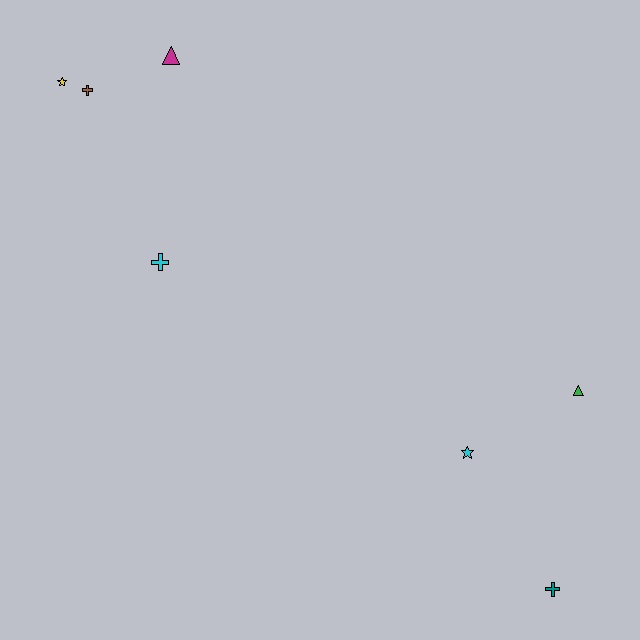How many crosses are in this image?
There are 3 crosses.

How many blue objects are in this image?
There are no blue objects.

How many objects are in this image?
There are 7 objects.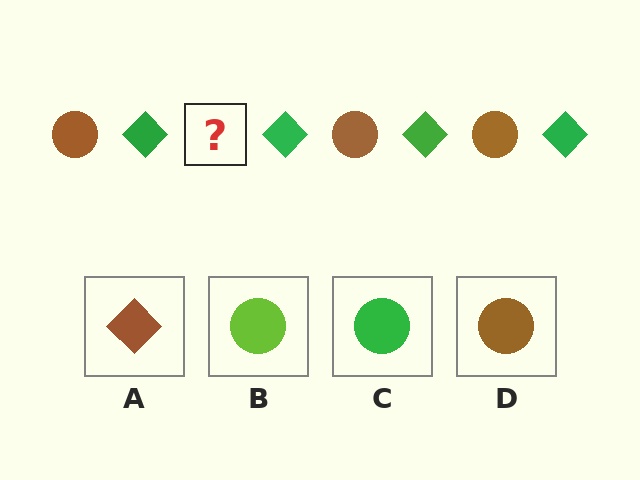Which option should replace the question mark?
Option D.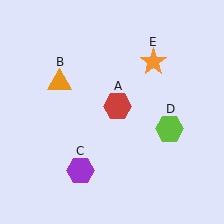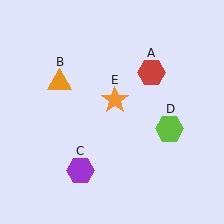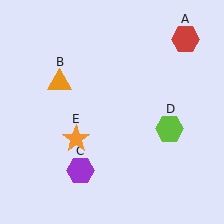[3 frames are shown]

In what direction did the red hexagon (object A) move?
The red hexagon (object A) moved up and to the right.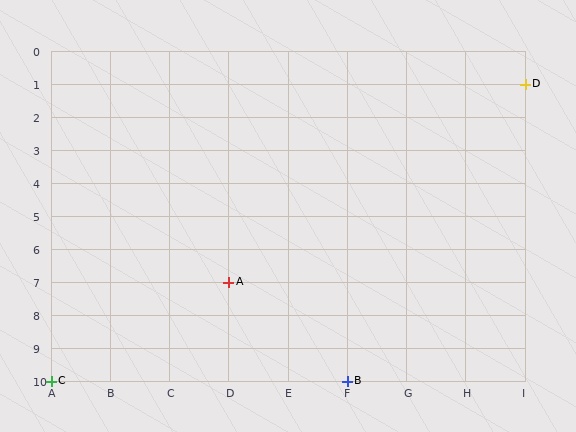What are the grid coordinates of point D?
Point D is at grid coordinates (I, 1).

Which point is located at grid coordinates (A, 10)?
Point C is at (A, 10).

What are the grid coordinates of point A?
Point A is at grid coordinates (D, 7).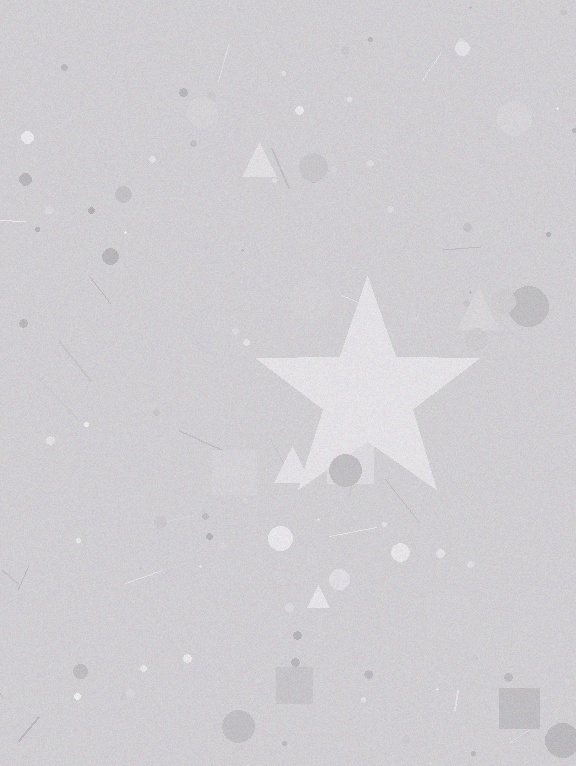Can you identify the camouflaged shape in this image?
The camouflaged shape is a star.